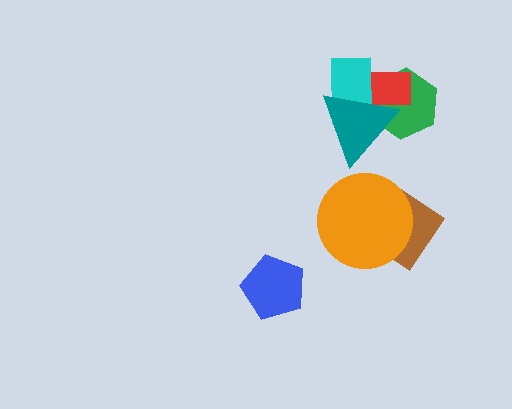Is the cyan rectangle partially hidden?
Yes, it is partially covered by another shape.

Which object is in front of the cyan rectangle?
The teal triangle is in front of the cyan rectangle.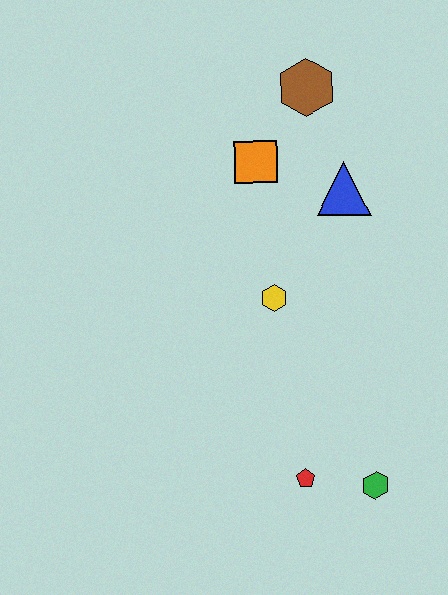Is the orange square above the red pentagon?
Yes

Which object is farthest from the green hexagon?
The brown hexagon is farthest from the green hexagon.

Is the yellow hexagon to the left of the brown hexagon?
Yes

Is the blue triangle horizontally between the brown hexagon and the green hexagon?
Yes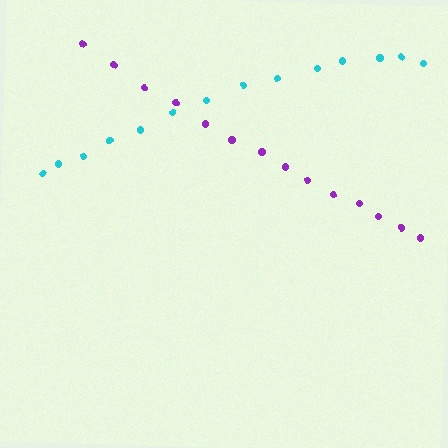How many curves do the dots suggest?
There are 2 distinct paths.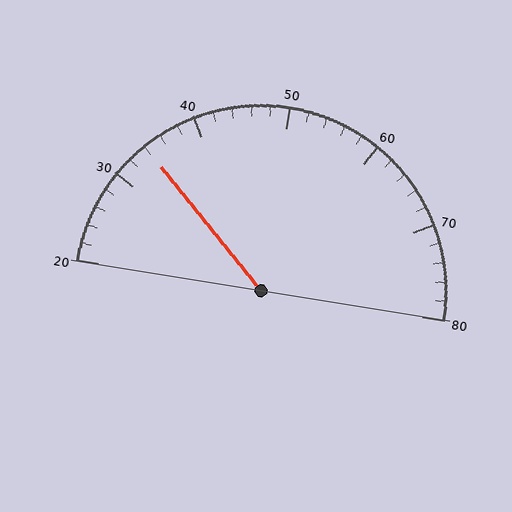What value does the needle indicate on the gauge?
The needle indicates approximately 34.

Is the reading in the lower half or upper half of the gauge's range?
The reading is in the lower half of the range (20 to 80).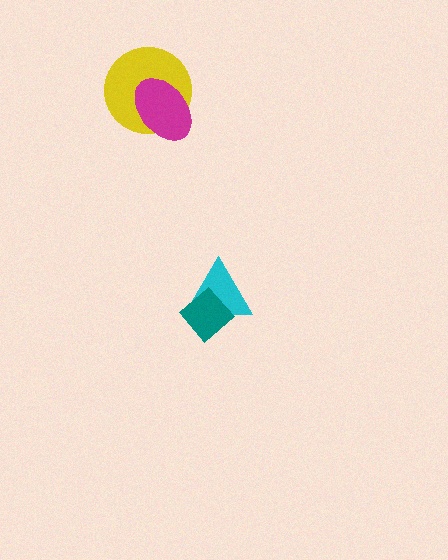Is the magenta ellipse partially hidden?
No, no other shape covers it.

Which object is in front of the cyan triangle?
The teal diamond is in front of the cyan triangle.